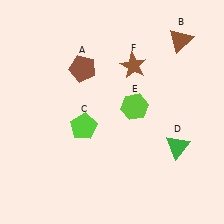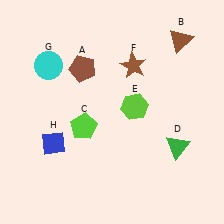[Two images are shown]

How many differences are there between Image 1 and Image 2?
There are 2 differences between the two images.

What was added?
A cyan circle (G), a blue diamond (H) were added in Image 2.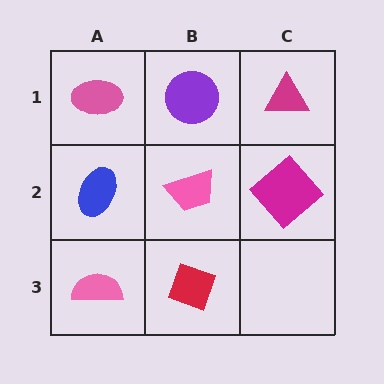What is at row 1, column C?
A magenta triangle.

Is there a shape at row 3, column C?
No, that cell is empty.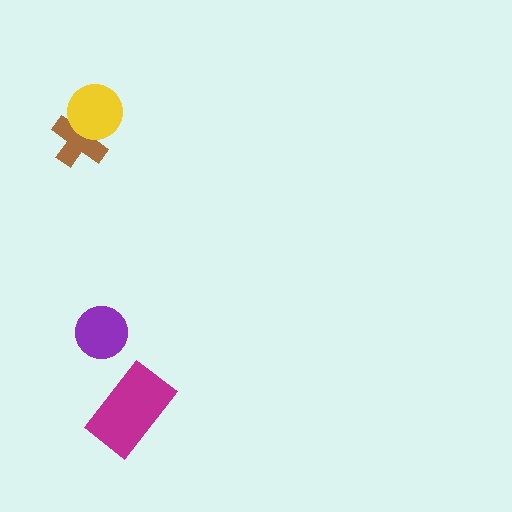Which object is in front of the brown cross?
The yellow circle is in front of the brown cross.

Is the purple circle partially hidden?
No, no other shape covers it.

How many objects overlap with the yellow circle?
1 object overlaps with the yellow circle.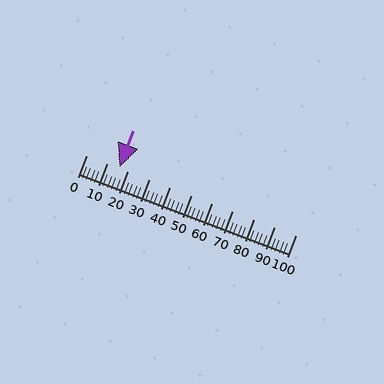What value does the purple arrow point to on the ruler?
The purple arrow points to approximately 16.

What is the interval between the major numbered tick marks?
The major tick marks are spaced 10 units apart.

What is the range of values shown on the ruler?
The ruler shows values from 0 to 100.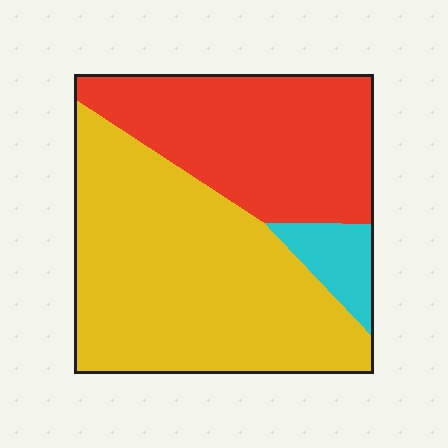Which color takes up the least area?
Cyan, at roughly 5%.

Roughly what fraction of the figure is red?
Red covers about 35% of the figure.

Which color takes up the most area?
Yellow, at roughly 55%.